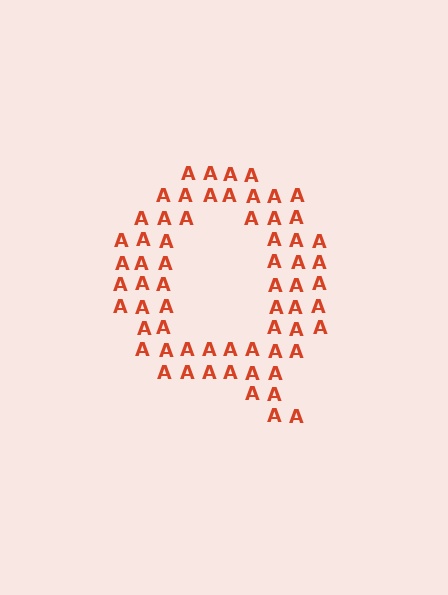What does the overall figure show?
The overall figure shows the letter Q.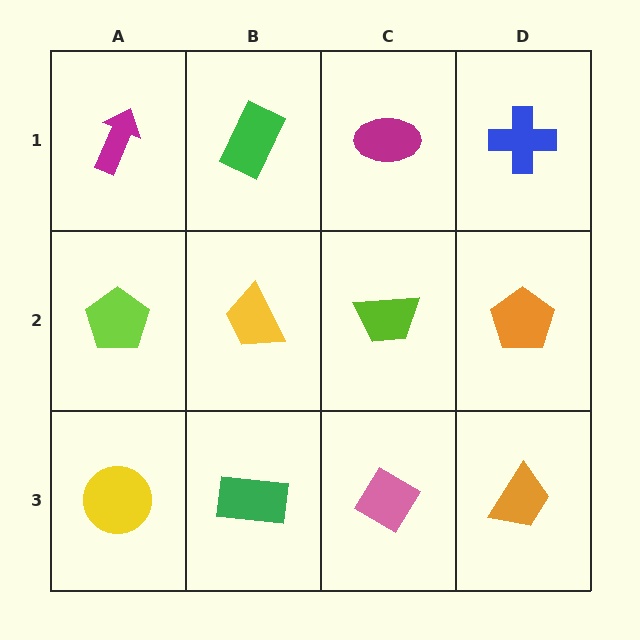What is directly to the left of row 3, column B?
A yellow circle.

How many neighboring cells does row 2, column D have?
3.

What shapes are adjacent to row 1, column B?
A yellow trapezoid (row 2, column B), a magenta arrow (row 1, column A), a magenta ellipse (row 1, column C).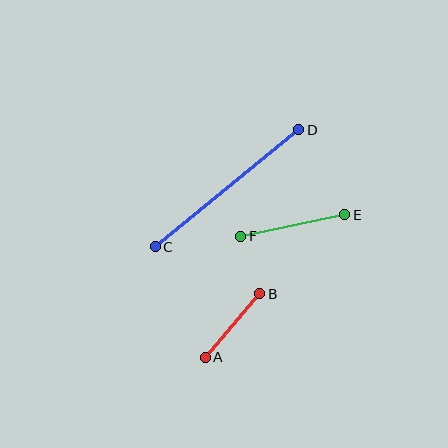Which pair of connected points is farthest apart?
Points C and D are farthest apart.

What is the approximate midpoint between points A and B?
The midpoint is at approximately (232, 325) pixels.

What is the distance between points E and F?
The distance is approximately 106 pixels.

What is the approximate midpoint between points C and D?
The midpoint is at approximately (227, 188) pixels.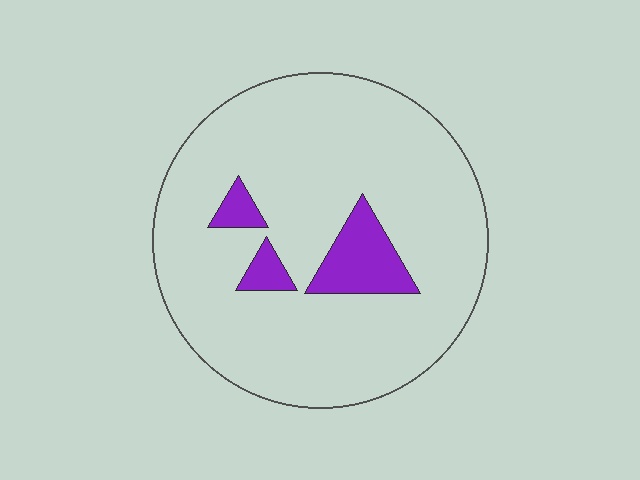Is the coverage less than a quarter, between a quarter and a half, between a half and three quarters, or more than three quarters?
Less than a quarter.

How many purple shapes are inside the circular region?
3.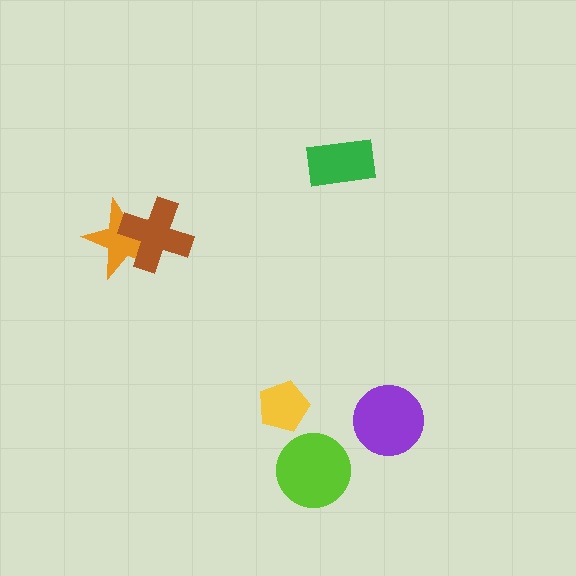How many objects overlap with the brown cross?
1 object overlaps with the brown cross.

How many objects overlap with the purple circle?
0 objects overlap with the purple circle.